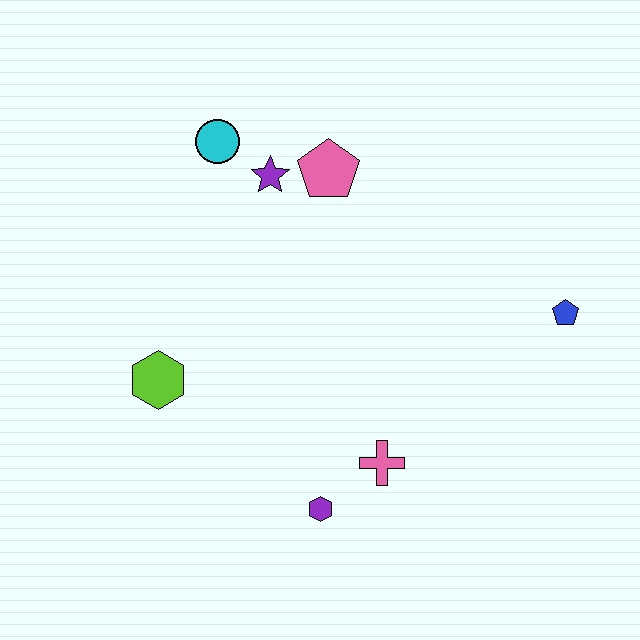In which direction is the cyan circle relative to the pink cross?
The cyan circle is above the pink cross.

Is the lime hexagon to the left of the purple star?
Yes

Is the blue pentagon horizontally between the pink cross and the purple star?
No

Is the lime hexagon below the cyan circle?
Yes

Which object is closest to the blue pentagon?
The pink cross is closest to the blue pentagon.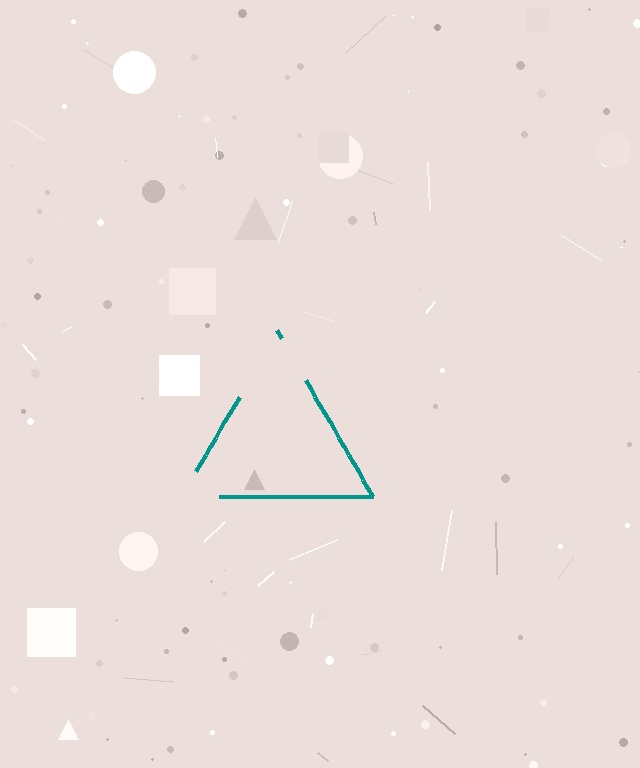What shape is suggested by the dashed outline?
The dashed outline suggests a triangle.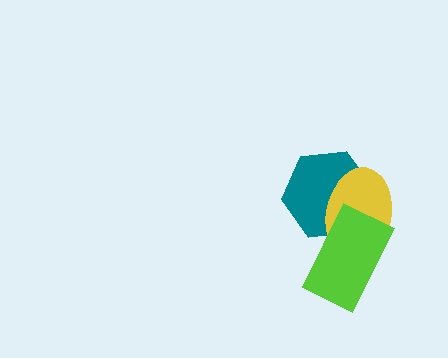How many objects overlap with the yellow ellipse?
2 objects overlap with the yellow ellipse.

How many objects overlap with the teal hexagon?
2 objects overlap with the teal hexagon.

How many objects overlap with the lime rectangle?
2 objects overlap with the lime rectangle.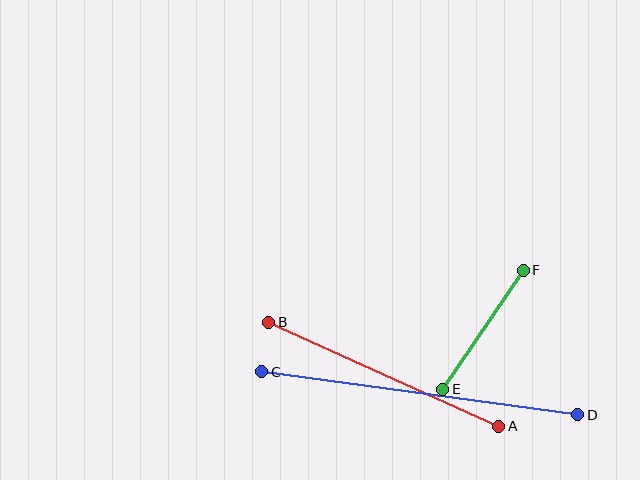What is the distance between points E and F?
The distance is approximately 144 pixels.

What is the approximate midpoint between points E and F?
The midpoint is at approximately (483, 330) pixels.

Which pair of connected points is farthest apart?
Points C and D are farthest apart.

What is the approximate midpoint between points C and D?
The midpoint is at approximately (420, 393) pixels.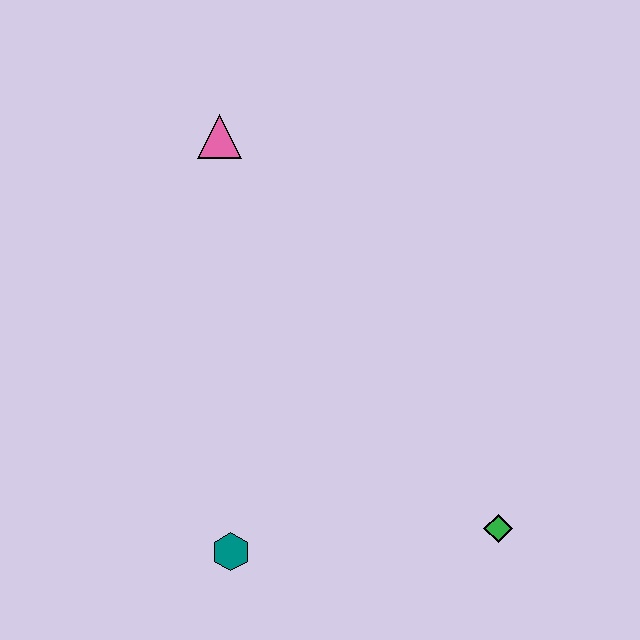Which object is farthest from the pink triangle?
The green diamond is farthest from the pink triangle.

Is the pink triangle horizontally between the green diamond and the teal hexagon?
No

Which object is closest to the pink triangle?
The teal hexagon is closest to the pink triangle.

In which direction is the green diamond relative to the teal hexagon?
The green diamond is to the right of the teal hexagon.